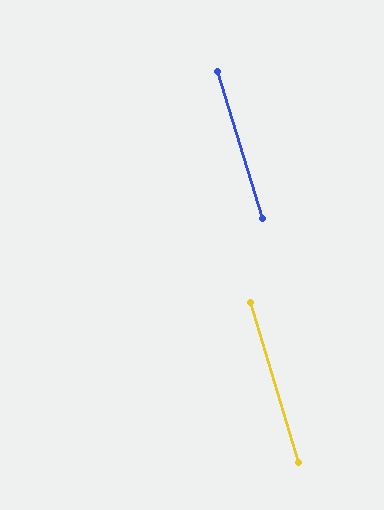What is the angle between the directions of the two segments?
Approximately 0 degrees.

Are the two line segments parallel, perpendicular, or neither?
Parallel — their directions differ by only 0.2°.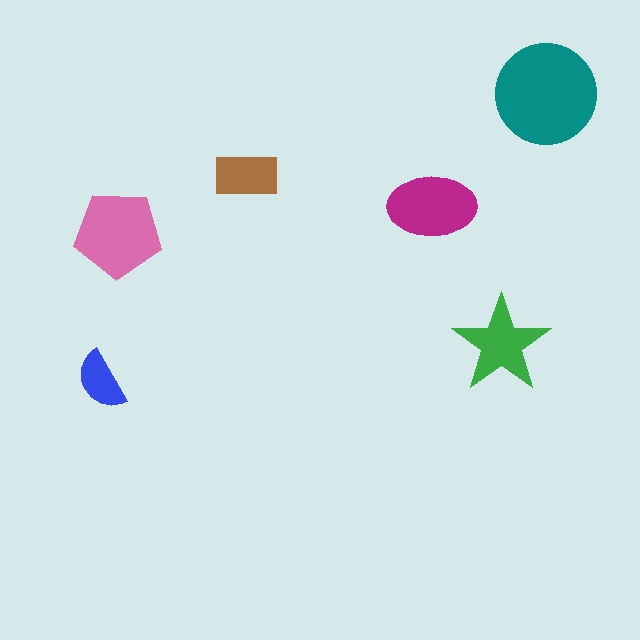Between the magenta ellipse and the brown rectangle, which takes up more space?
The magenta ellipse.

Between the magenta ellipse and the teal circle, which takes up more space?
The teal circle.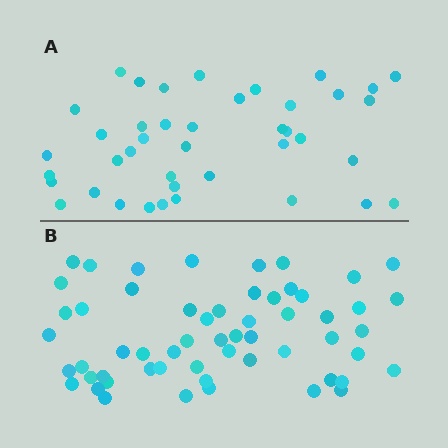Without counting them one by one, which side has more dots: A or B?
Region B (the bottom region) has more dots.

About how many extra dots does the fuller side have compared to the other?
Region B has approximately 15 more dots than region A.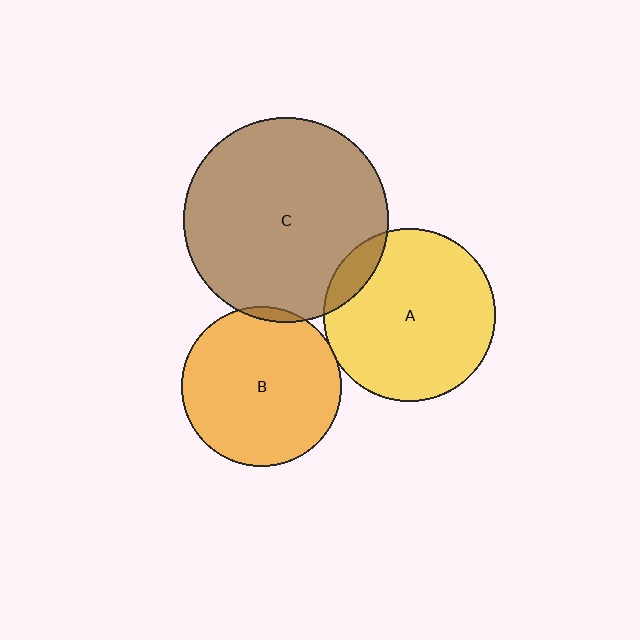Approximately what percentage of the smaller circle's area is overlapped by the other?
Approximately 5%.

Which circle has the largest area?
Circle C (brown).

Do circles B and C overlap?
Yes.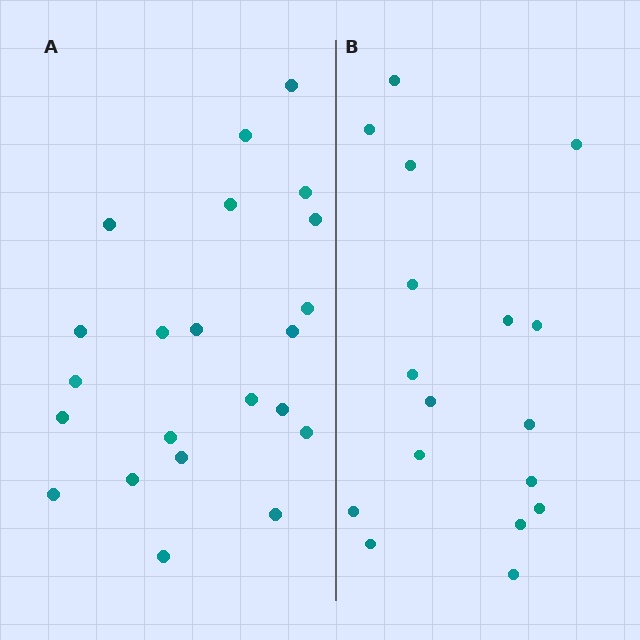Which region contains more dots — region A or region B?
Region A (the left region) has more dots.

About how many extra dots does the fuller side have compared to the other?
Region A has about 5 more dots than region B.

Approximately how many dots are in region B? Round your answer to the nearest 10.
About 20 dots. (The exact count is 17, which rounds to 20.)